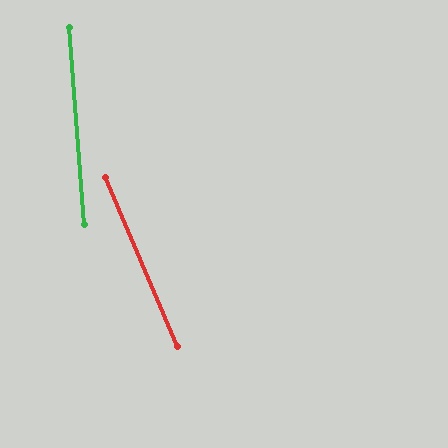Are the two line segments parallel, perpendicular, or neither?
Neither parallel nor perpendicular — they differ by about 19°.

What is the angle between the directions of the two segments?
Approximately 19 degrees.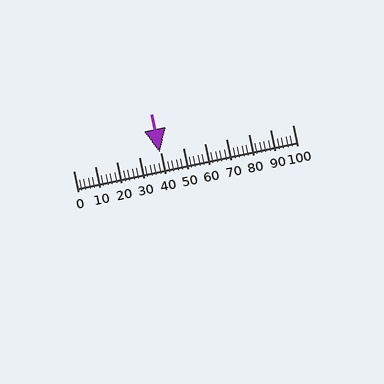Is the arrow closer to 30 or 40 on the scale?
The arrow is closer to 40.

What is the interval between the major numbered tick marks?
The major tick marks are spaced 10 units apart.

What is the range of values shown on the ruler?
The ruler shows values from 0 to 100.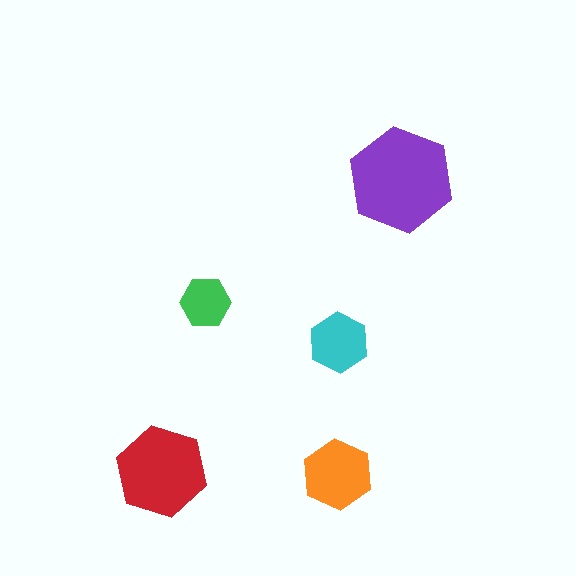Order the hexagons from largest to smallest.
the purple one, the red one, the orange one, the cyan one, the green one.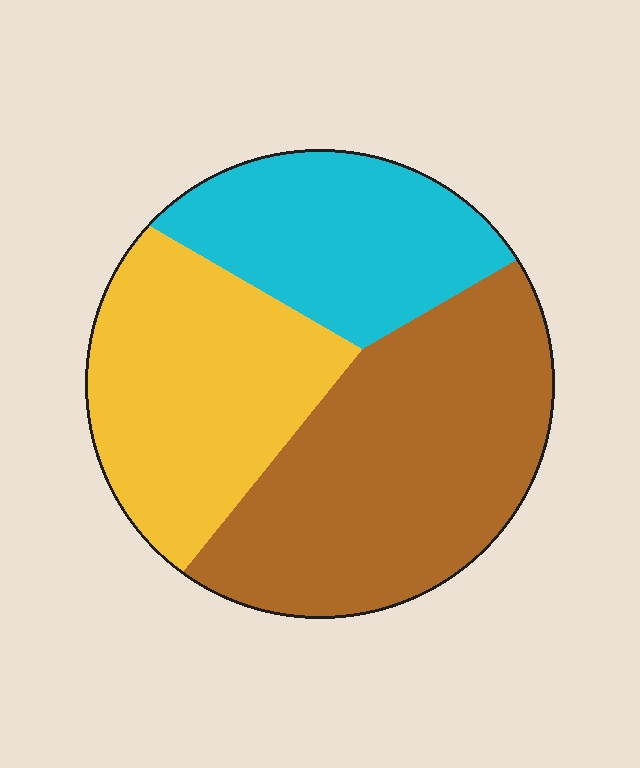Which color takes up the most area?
Brown, at roughly 45%.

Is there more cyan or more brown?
Brown.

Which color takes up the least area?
Cyan, at roughly 25%.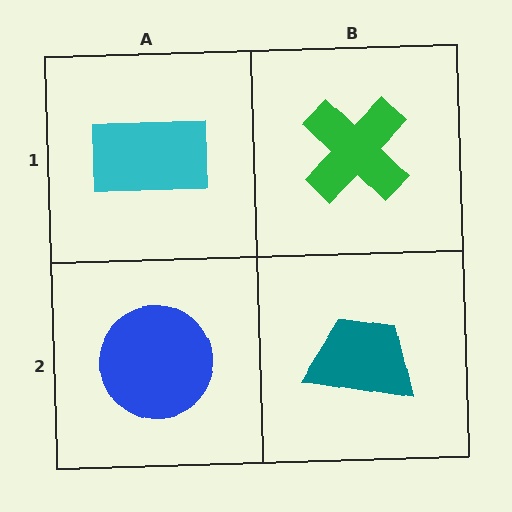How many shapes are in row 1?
2 shapes.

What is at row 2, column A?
A blue circle.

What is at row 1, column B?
A green cross.